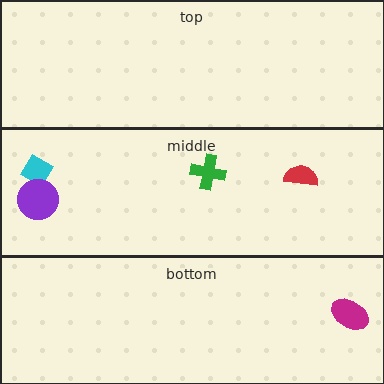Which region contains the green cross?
The middle region.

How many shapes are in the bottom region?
1.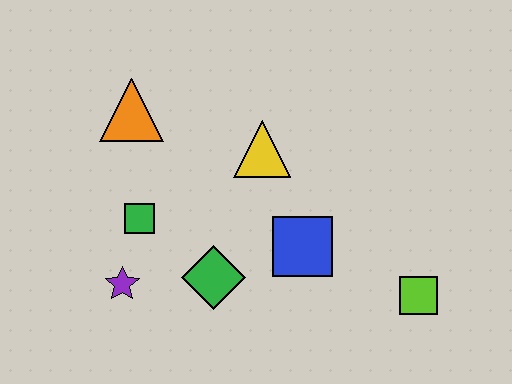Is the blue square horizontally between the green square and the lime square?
Yes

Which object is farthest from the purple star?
The lime square is farthest from the purple star.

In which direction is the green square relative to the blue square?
The green square is to the left of the blue square.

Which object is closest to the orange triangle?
The green square is closest to the orange triangle.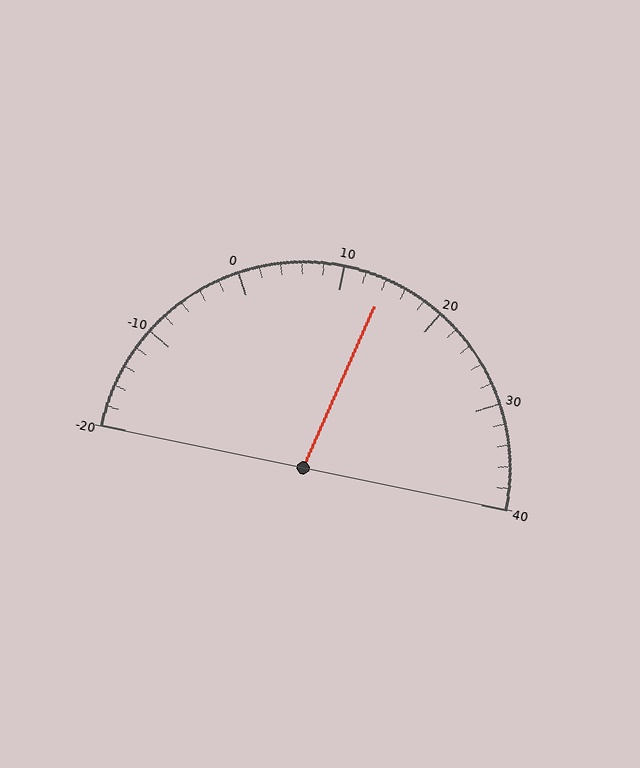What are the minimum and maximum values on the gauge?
The gauge ranges from -20 to 40.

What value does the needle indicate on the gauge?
The needle indicates approximately 14.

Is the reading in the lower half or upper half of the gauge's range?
The reading is in the upper half of the range (-20 to 40).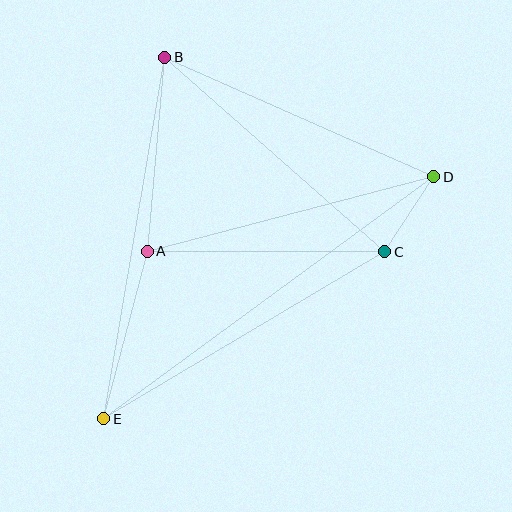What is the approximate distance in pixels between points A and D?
The distance between A and D is approximately 296 pixels.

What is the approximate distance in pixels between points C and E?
The distance between C and E is approximately 327 pixels.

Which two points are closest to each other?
Points C and D are closest to each other.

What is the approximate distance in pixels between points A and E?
The distance between A and E is approximately 173 pixels.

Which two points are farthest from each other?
Points D and E are farthest from each other.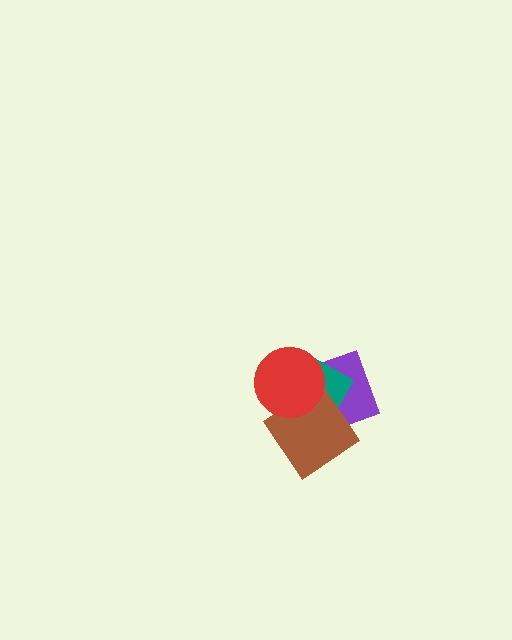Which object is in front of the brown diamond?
The red circle is in front of the brown diamond.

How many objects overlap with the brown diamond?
3 objects overlap with the brown diamond.